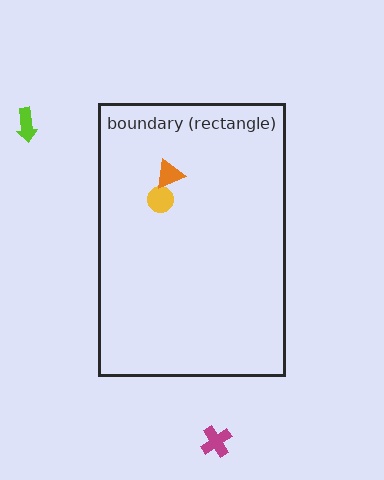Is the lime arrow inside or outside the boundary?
Outside.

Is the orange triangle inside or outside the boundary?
Inside.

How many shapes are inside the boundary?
2 inside, 2 outside.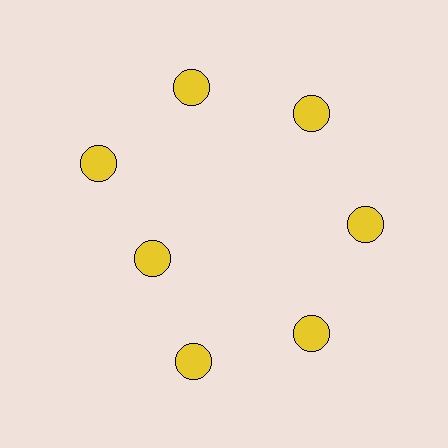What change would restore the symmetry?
The symmetry would be restored by moving it outward, back onto the ring so that all 7 circles sit at equal angles and equal distance from the center.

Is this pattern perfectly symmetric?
No. The 7 yellow circles are arranged in a ring, but one element near the 8 o'clock position is pulled inward toward the center, breaking the 7-fold rotational symmetry.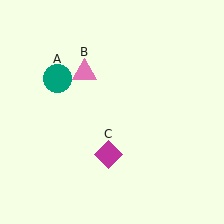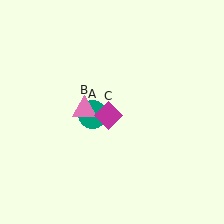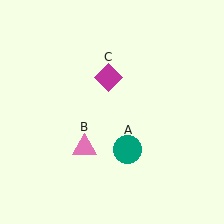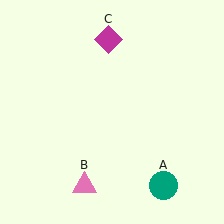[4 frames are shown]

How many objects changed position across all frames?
3 objects changed position: teal circle (object A), pink triangle (object B), magenta diamond (object C).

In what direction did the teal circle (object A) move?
The teal circle (object A) moved down and to the right.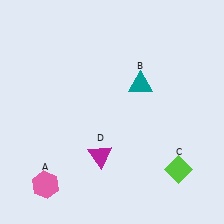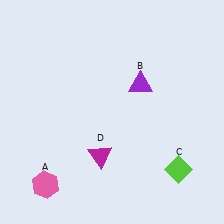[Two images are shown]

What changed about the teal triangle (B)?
In Image 1, B is teal. In Image 2, it changed to purple.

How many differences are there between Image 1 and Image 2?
There is 1 difference between the two images.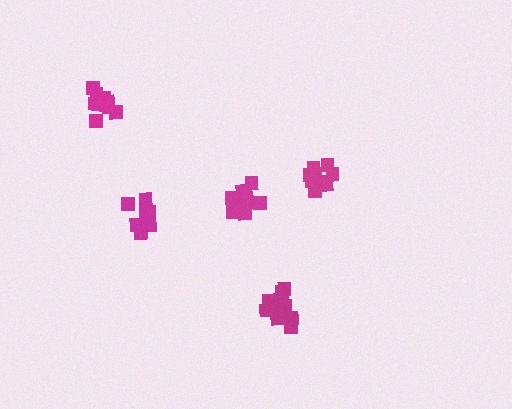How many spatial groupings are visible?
There are 5 spatial groupings.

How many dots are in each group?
Group 1: 13 dots, Group 2: 14 dots, Group 3: 13 dots, Group 4: 14 dots, Group 5: 11 dots (65 total).